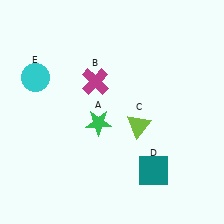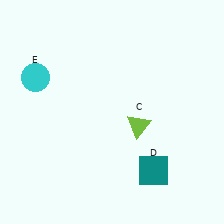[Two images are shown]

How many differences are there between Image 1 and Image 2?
There are 2 differences between the two images.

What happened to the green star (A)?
The green star (A) was removed in Image 2. It was in the bottom-left area of Image 1.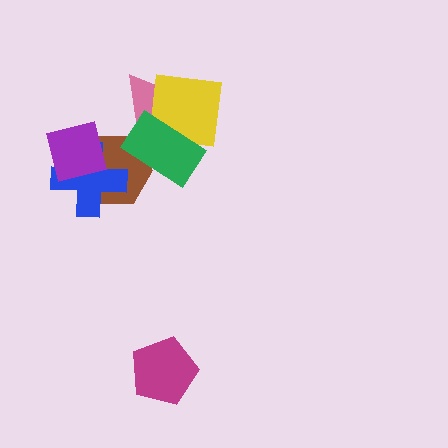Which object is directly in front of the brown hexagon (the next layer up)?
The blue cross is directly in front of the brown hexagon.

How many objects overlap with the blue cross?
2 objects overlap with the blue cross.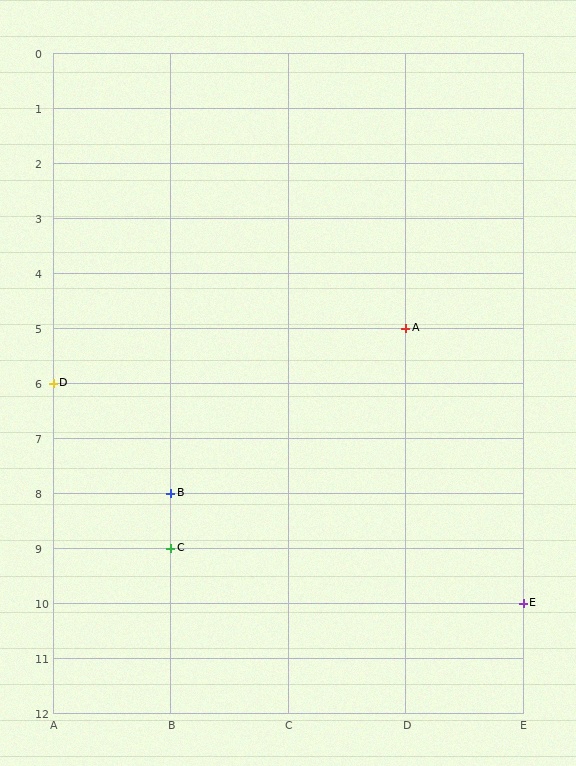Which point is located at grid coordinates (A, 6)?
Point D is at (A, 6).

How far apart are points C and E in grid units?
Points C and E are 3 columns and 1 row apart (about 3.2 grid units diagonally).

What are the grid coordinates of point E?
Point E is at grid coordinates (E, 10).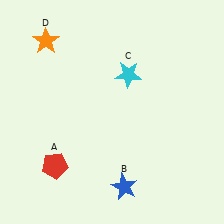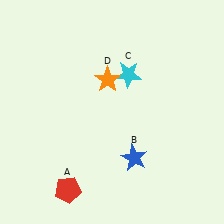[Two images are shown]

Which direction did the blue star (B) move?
The blue star (B) moved up.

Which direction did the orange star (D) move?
The orange star (D) moved right.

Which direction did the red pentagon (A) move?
The red pentagon (A) moved down.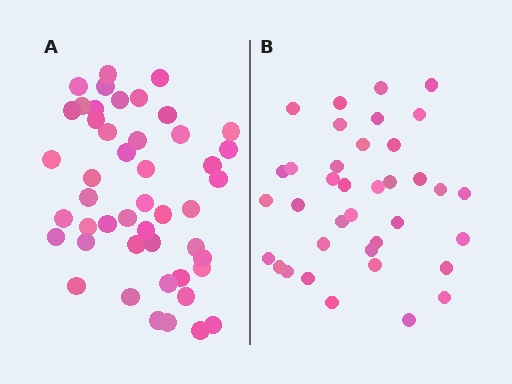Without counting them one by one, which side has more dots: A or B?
Region A (the left region) has more dots.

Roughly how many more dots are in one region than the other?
Region A has roughly 10 or so more dots than region B.